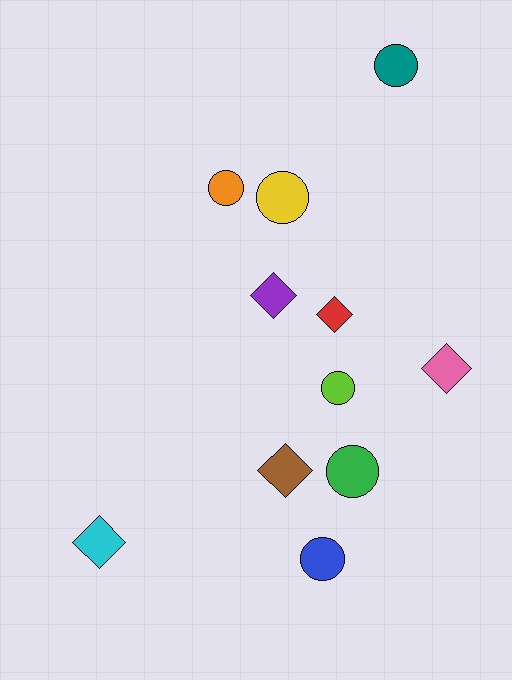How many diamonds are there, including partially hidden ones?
There are 5 diamonds.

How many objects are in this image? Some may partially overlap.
There are 11 objects.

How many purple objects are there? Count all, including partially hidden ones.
There is 1 purple object.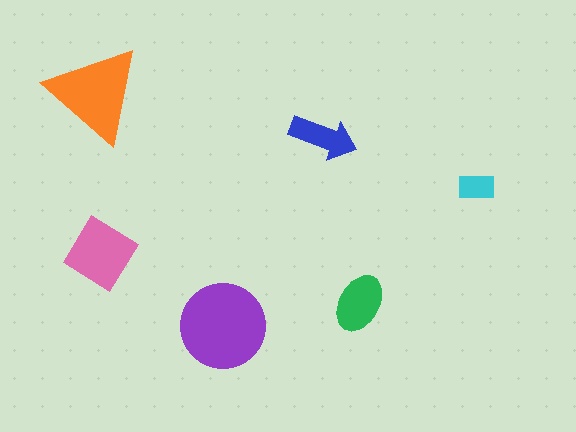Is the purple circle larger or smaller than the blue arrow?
Larger.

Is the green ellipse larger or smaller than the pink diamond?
Smaller.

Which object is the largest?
The purple circle.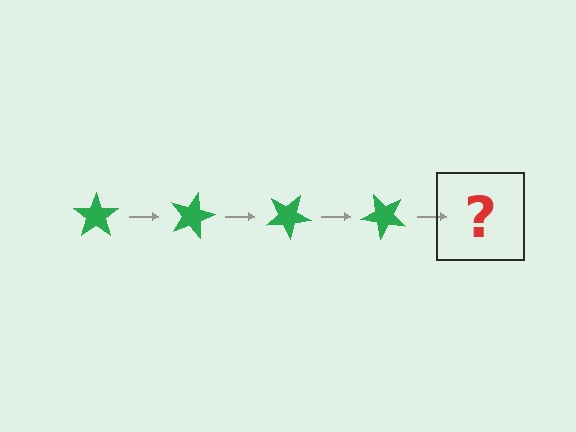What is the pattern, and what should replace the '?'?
The pattern is that the star rotates 15 degrees each step. The '?' should be a green star rotated 60 degrees.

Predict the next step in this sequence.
The next step is a green star rotated 60 degrees.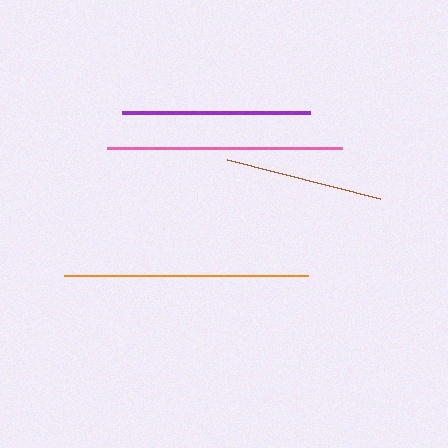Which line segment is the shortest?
The brown line is the shortest at approximately 158 pixels.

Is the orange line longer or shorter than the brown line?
The orange line is longer than the brown line.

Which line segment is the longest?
The orange line is the longest at approximately 243 pixels.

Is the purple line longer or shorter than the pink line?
The pink line is longer than the purple line.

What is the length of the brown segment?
The brown segment is approximately 158 pixels long.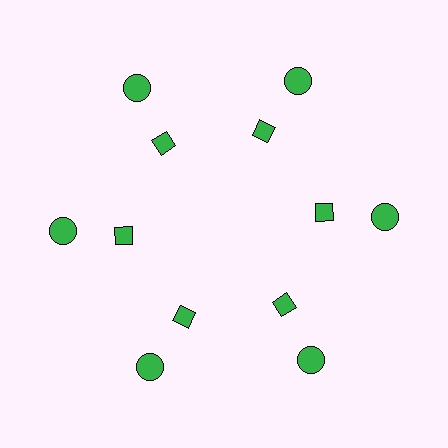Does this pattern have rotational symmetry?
Yes, this pattern has 6-fold rotational symmetry. It looks the same after rotating 60 degrees around the center.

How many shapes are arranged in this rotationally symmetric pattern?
There are 12 shapes, arranged in 6 groups of 2.